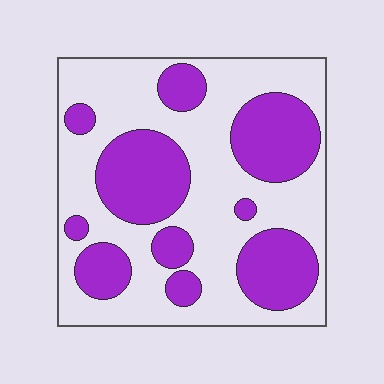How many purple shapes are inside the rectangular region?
10.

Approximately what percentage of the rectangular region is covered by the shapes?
Approximately 40%.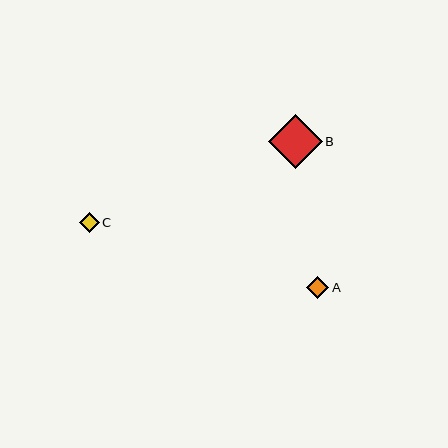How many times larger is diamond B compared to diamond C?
Diamond B is approximately 2.7 times the size of diamond C.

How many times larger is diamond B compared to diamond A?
Diamond B is approximately 2.4 times the size of diamond A.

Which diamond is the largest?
Diamond B is the largest with a size of approximately 54 pixels.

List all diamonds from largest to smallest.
From largest to smallest: B, A, C.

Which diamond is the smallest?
Diamond C is the smallest with a size of approximately 20 pixels.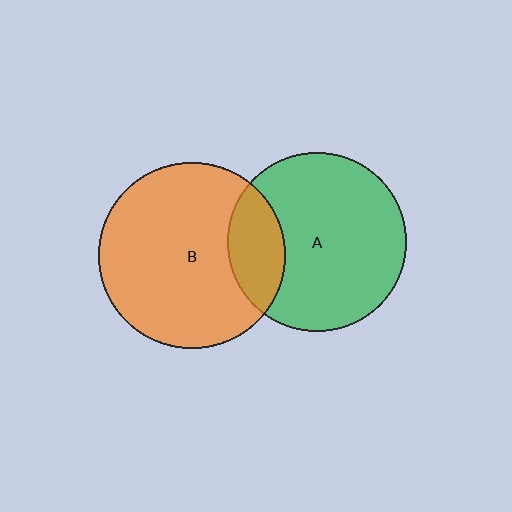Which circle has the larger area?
Circle B (orange).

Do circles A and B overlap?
Yes.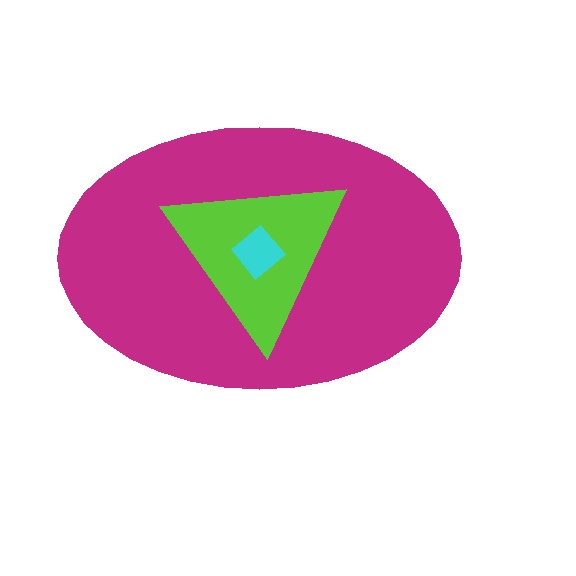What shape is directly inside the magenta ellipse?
The lime triangle.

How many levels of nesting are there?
3.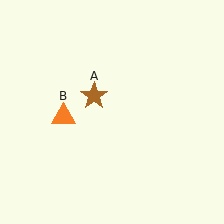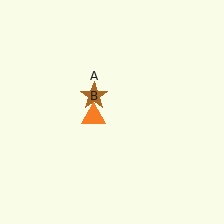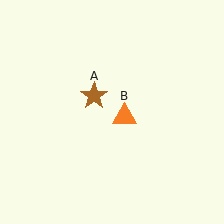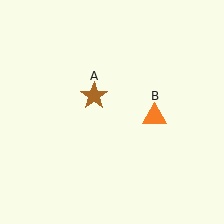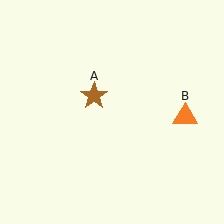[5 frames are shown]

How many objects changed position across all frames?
1 object changed position: orange triangle (object B).